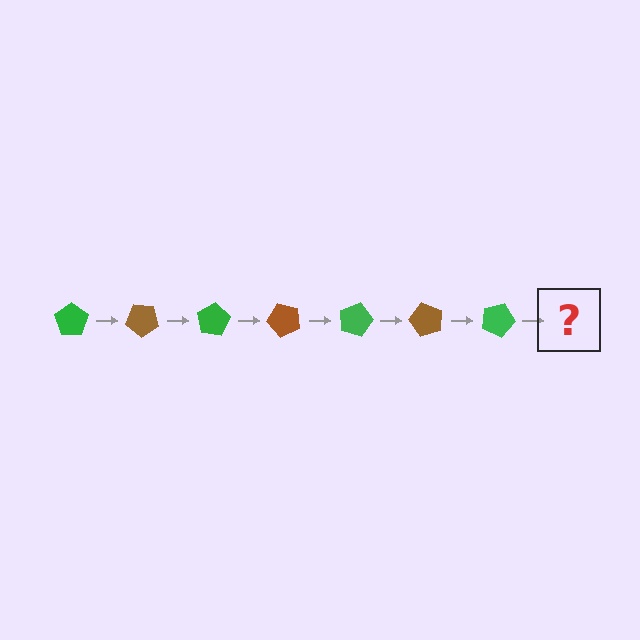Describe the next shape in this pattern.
It should be a brown pentagon, rotated 280 degrees from the start.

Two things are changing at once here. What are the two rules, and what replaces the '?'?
The two rules are that it rotates 40 degrees each step and the color cycles through green and brown. The '?' should be a brown pentagon, rotated 280 degrees from the start.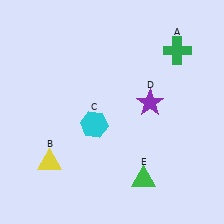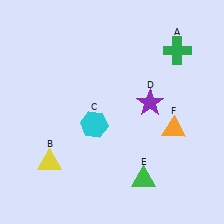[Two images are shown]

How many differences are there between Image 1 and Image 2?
There is 1 difference between the two images.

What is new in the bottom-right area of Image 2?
An orange triangle (F) was added in the bottom-right area of Image 2.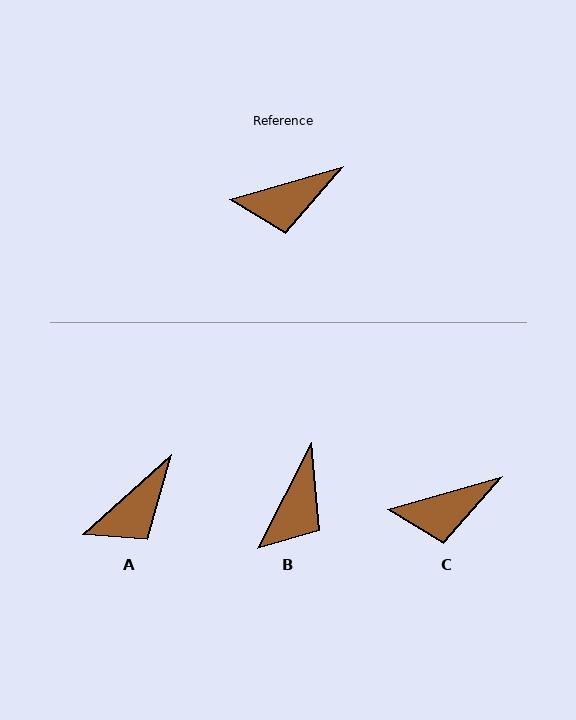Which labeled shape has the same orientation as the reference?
C.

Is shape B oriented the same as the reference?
No, it is off by about 47 degrees.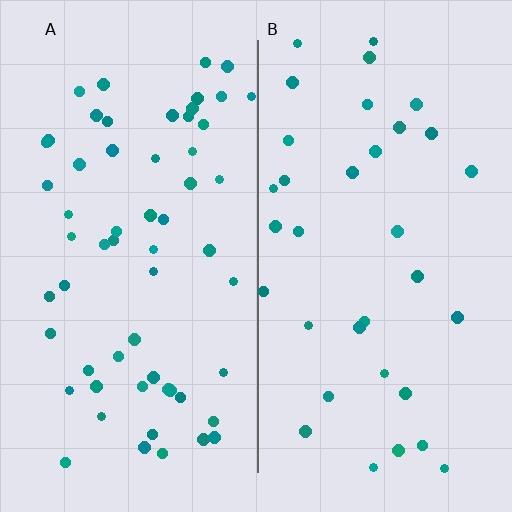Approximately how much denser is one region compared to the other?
Approximately 1.8× — region A over region B.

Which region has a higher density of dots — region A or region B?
A (the left).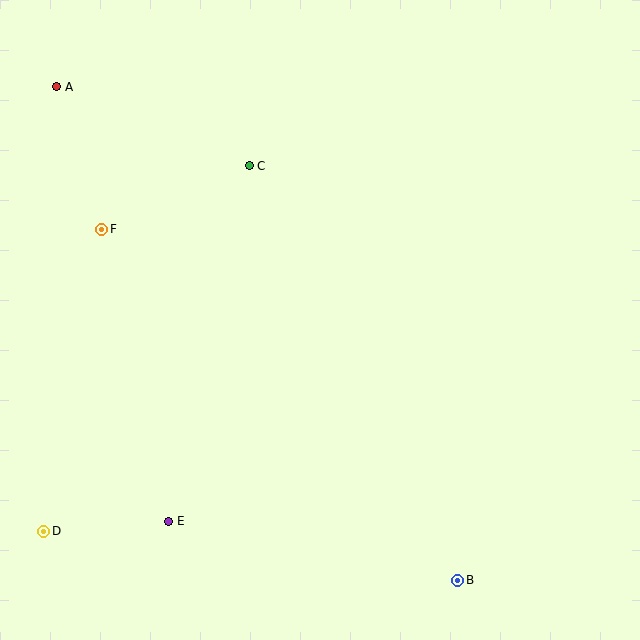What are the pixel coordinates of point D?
Point D is at (44, 531).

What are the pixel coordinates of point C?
Point C is at (249, 166).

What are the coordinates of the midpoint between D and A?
The midpoint between D and A is at (50, 309).